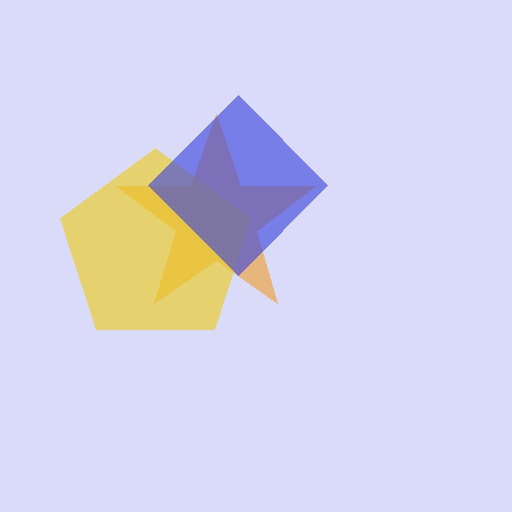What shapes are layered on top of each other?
The layered shapes are: an orange star, a yellow pentagon, a blue diamond.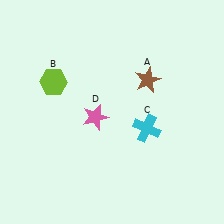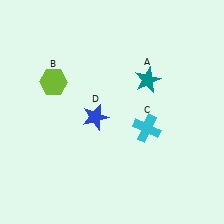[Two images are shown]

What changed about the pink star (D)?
In Image 1, D is pink. In Image 2, it changed to blue.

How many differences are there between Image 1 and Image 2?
There are 2 differences between the two images.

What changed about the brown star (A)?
In Image 1, A is brown. In Image 2, it changed to teal.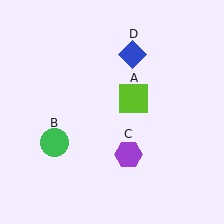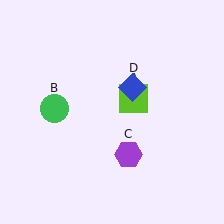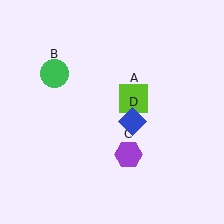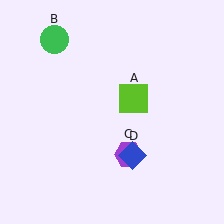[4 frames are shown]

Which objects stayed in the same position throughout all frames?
Lime square (object A) and purple hexagon (object C) remained stationary.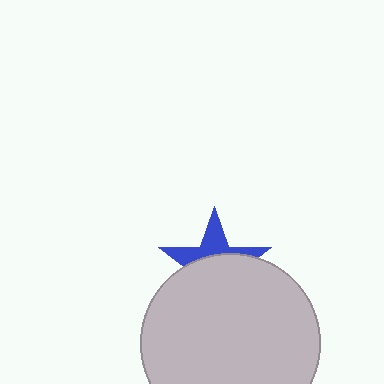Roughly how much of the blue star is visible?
A small part of it is visible (roughly 38%).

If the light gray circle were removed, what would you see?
You would see the complete blue star.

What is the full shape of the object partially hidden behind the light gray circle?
The partially hidden object is a blue star.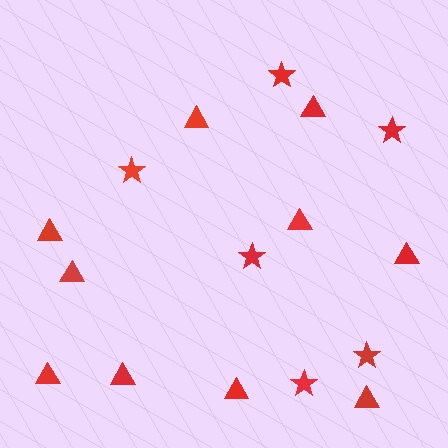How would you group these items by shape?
There are 2 groups: one group of triangles (10) and one group of stars (6).